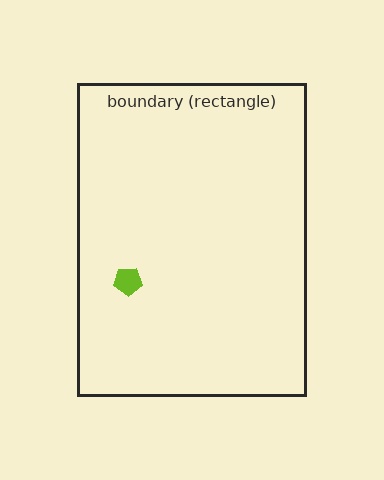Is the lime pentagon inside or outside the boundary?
Inside.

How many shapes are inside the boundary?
1 inside, 0 outside.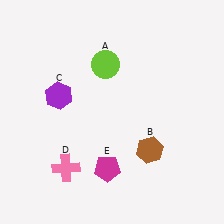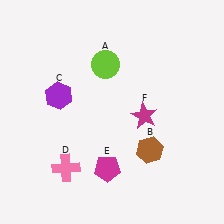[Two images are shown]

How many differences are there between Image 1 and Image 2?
There is 1 difference between the two images.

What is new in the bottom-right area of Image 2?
A magenta star (F) was added in the bottom-right area of Image 2.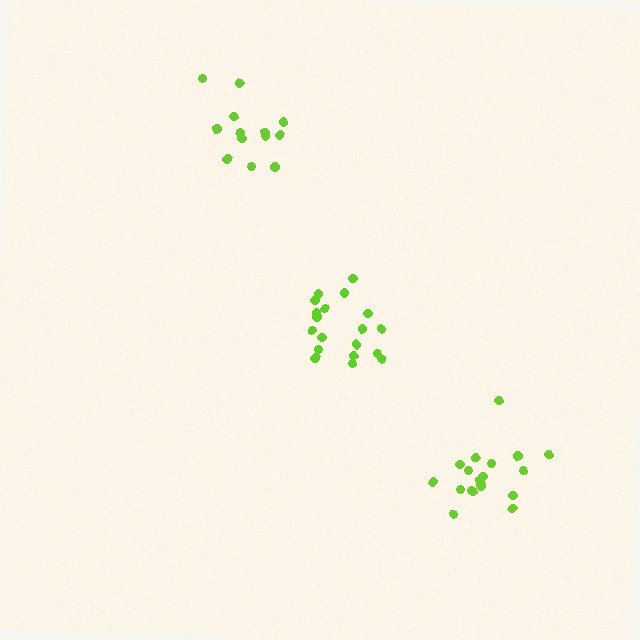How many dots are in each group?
Group 1: 19 dots, Group 2: 13 dots, Group 3: 18 dots (50 total).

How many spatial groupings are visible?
There are 3 spatial groupings.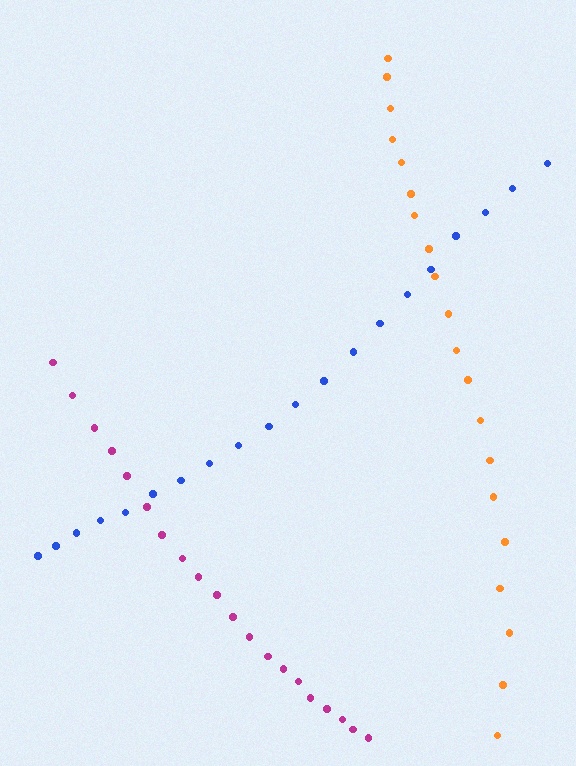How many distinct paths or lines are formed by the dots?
There are 3 distinct paths.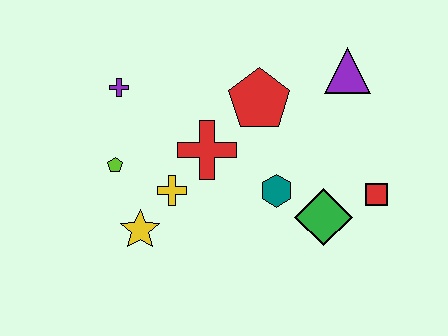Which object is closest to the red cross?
The yellow cross is closest to the red cross.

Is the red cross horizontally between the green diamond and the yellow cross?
Yes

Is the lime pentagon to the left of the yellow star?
Yes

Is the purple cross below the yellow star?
No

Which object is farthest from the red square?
The purple cross is farthest from the red square.